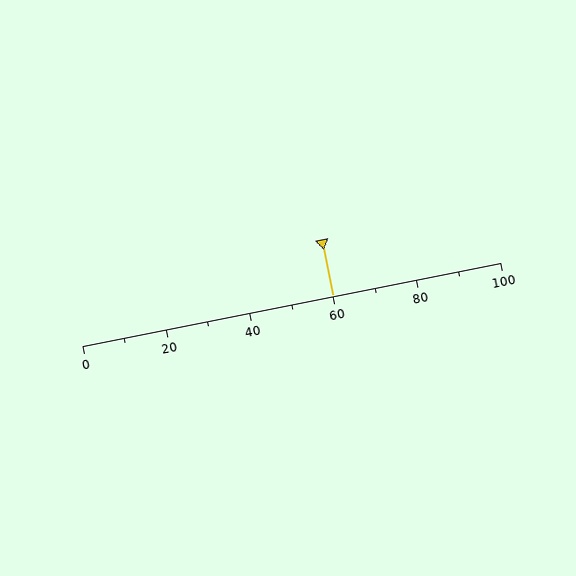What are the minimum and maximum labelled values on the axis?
The axis runs from 0 to 100.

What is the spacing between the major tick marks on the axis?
The major ticks are spaced 20 apart.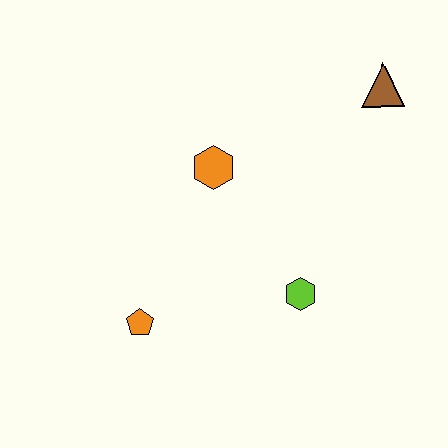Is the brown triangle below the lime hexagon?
No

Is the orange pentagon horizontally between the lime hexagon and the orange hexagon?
No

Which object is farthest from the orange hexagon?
The brown triangle is farthest from the orange hexagon.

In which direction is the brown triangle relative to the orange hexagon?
The brown triangle is to the right of the orange hexagon.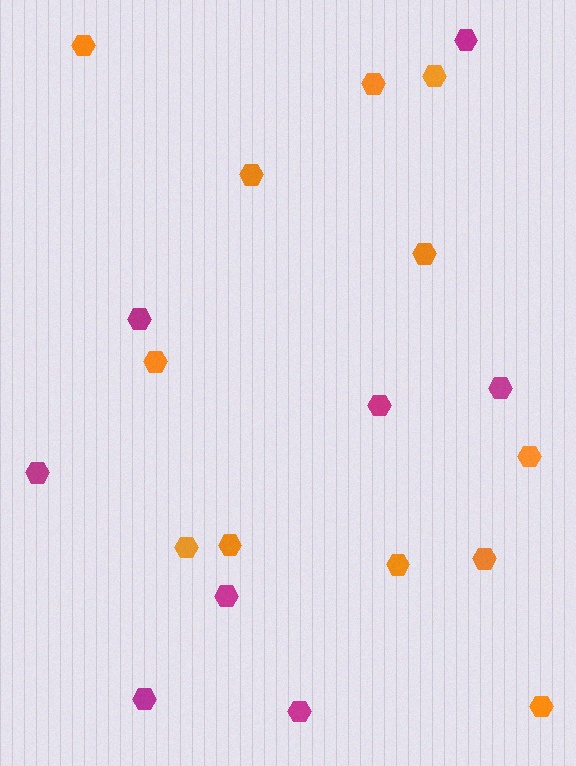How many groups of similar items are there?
There are 2 groups: one group of orange hexagons (12) and one group of magenta hexagons (8).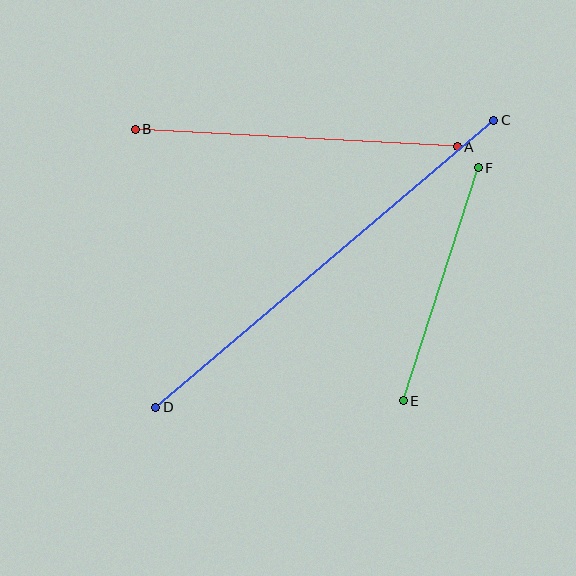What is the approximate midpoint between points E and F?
The midpoint is at approximately (441, 284) pixels.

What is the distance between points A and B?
The distance is approximately 323 pixels.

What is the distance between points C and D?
The distance is approximately 443 pixels.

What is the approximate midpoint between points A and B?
The midpoint is at approximately (296, 138) pixels.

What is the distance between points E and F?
The distance is approximately 245 pixels.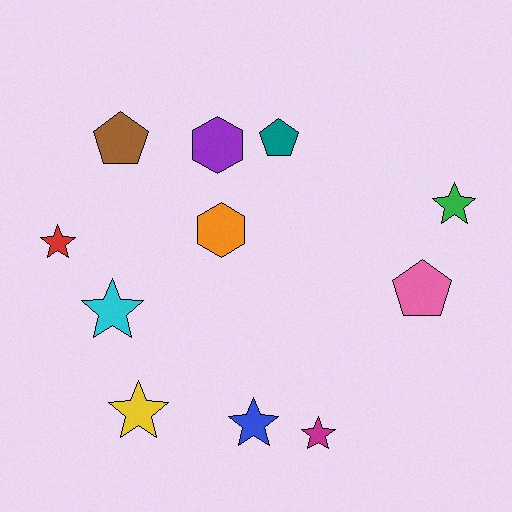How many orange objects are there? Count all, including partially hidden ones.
There is 1 orange object.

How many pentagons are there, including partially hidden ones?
There are 3 pentagons.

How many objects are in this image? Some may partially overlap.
There are 11 objects.